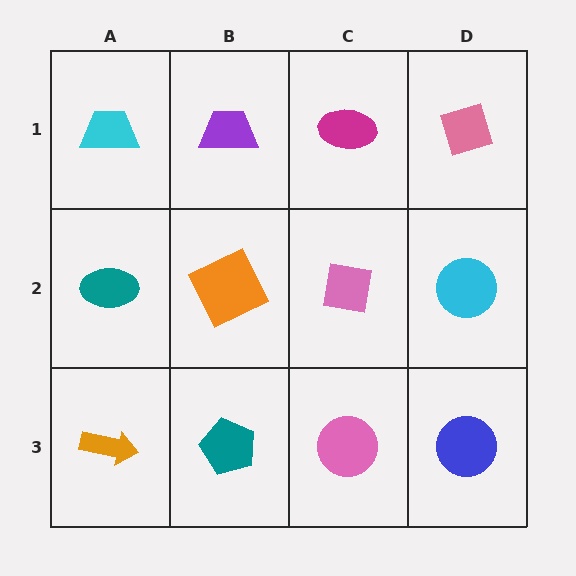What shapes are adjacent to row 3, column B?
An orange square (row 2, column B), an orange arrow (row 3, column A), a pink circle (row 3, column C).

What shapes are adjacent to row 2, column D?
A pink diamond (row 1, column D), a blue circle (row 3, column D), a pink square (row 2, column C).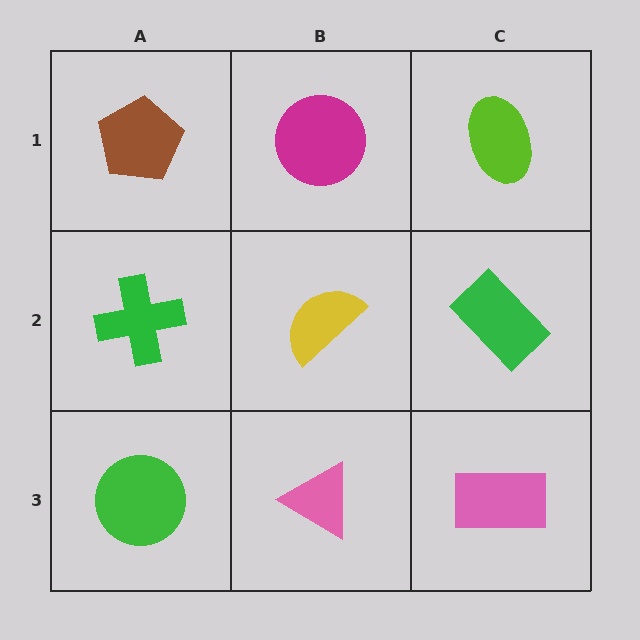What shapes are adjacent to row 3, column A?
A green cross (row 2, column A), a pink triangle (row 3, column B).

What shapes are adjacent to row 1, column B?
A yellow semicircle (row 2, column B), a brown pentagon (row 1, column A), a lime ellipse (row 1, column C).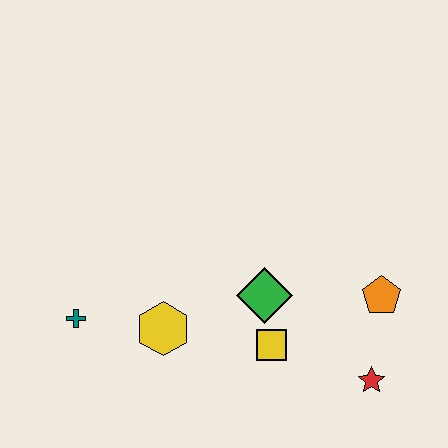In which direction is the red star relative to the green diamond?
The red star is to the right of the green diamond.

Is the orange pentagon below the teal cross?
No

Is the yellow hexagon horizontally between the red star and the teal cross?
Yes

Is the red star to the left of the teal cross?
No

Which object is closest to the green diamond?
The yellow square is closest to the green diamond.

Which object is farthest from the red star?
The teal cross is farthest from the red star.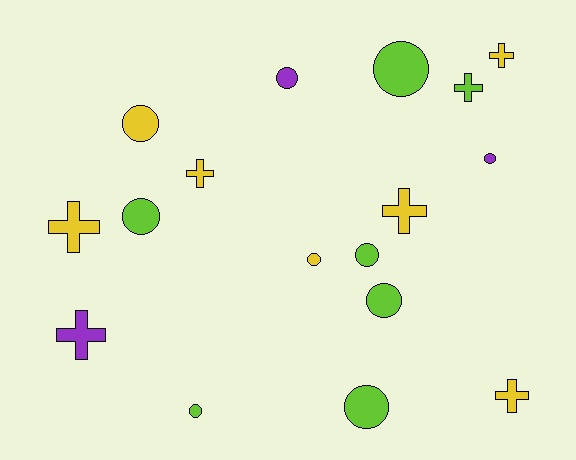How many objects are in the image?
There are 17 objects.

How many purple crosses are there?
There is 1 purple cross.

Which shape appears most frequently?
Circle, with 10 objects.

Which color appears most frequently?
Lime, with 7 objects.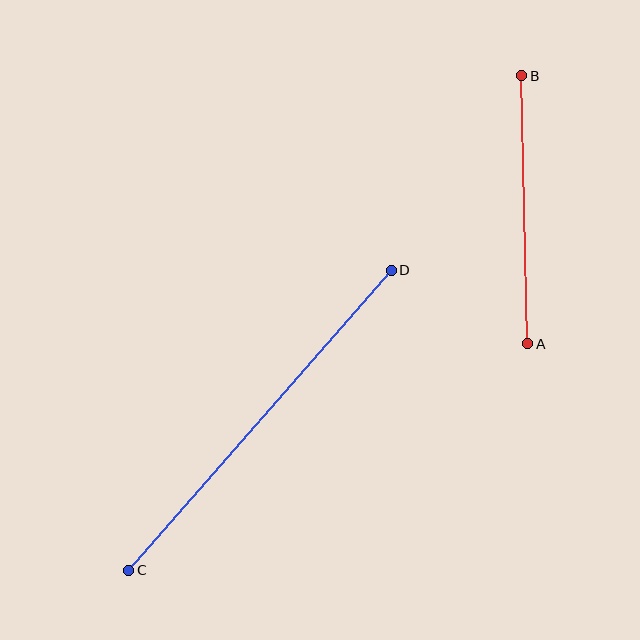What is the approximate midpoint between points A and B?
The midpoint is at approximately (525, 210) pixels.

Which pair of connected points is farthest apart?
Points C and D are farthest apart.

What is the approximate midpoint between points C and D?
The midpoint is at approximately (260, 420) pixels.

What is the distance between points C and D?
The distance is approximately 398 pixels.